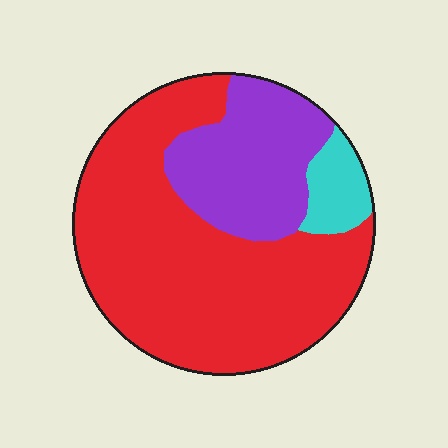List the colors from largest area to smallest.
From largest to smallest: red, purple, cyan.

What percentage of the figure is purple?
Purple takes up about one quarter (1/4) of the figure.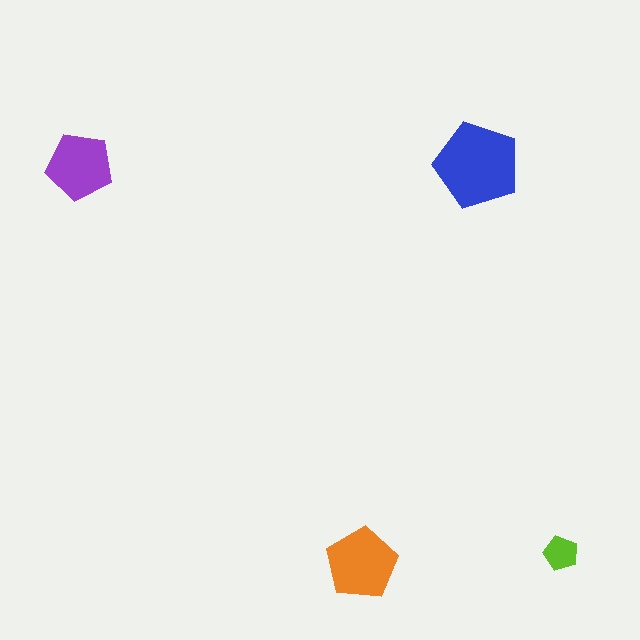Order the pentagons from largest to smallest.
the blue one, the orange one, the purple one, the lime one.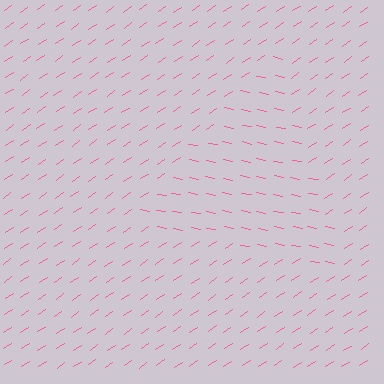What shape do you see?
I see a triangle.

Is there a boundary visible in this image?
Yes, there is a texture boundary formed by a change in line orientation.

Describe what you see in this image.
The image is filled with small pink line segments. A triangle region in the image has lines oriented differently from the surrounding lines, creating a visible texture boundary.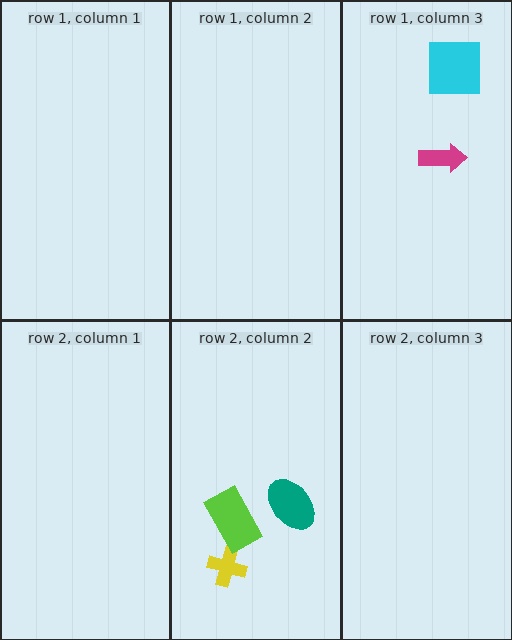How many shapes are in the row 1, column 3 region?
2.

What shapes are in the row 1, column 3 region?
The cyan square, the magenta arrow.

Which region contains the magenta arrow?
The row 1, column 3 region.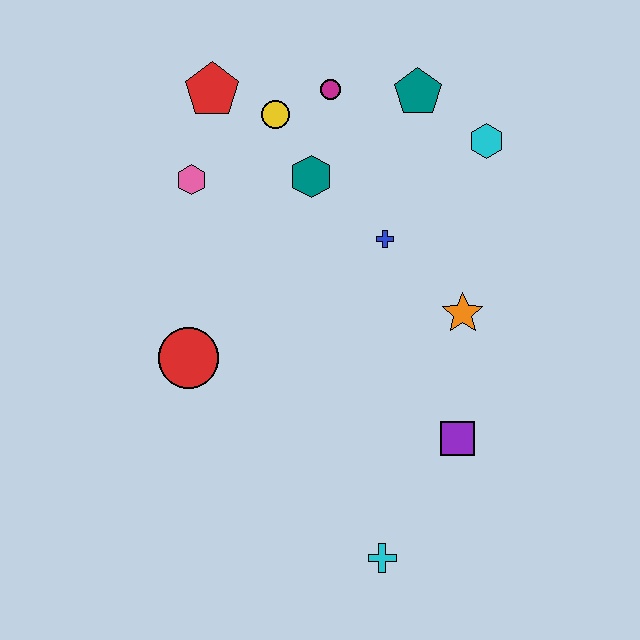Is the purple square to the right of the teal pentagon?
Yes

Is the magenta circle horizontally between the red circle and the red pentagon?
No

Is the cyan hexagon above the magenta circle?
No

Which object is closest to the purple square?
The orange star is closest to the purple square.